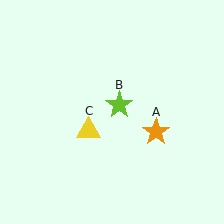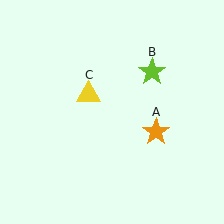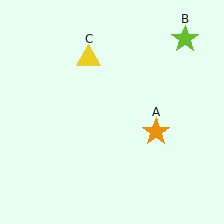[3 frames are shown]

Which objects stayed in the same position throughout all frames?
Orange star (object A) remained stationary.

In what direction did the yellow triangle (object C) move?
The yellow triangle (object C) moved up.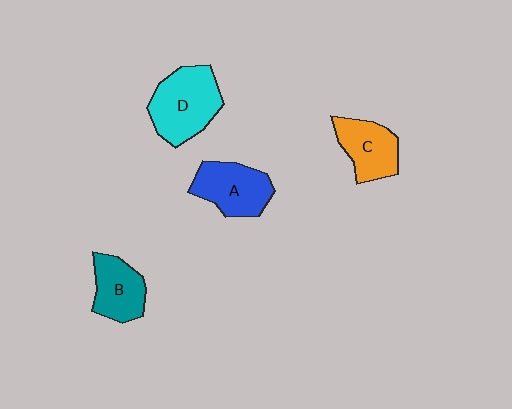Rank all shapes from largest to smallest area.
From largest to smallest: D (cyan), A (blue), C (orange), B (teal).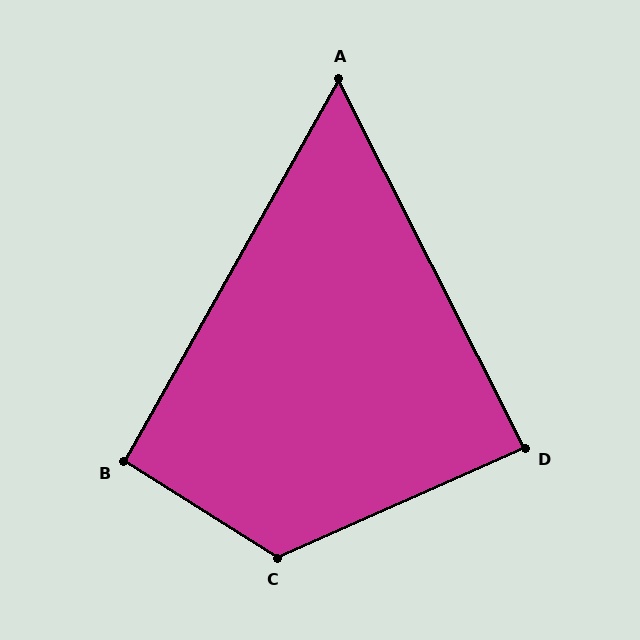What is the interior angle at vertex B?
Approximately 93 degrees (approximately right).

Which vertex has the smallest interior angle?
A, at approximately 56 degrees.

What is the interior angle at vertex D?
Approximately 87 degrees (approximately right).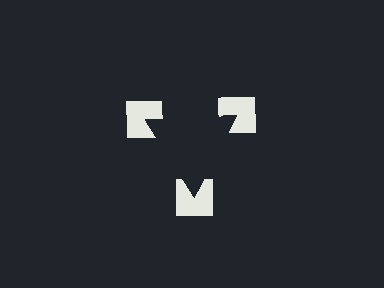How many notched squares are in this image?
There are 3 — one at each vertex of the illusory triangle.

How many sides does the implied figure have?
3 sides.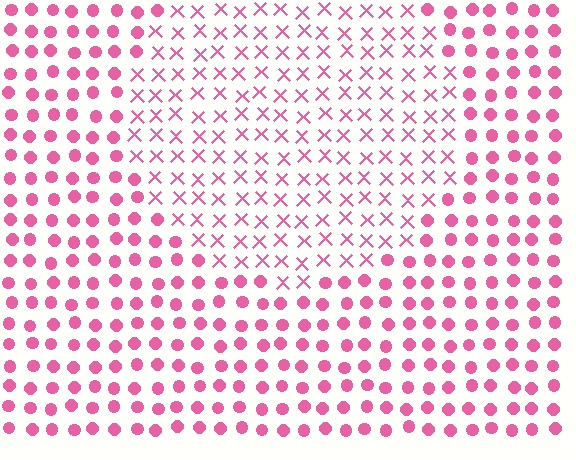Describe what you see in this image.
The image is filled with small pink elements arranged in a uniform grid. A circle-shaped region contains X marks, while the surrounding area contains circles. The boundary is defined purely by the change in element shape.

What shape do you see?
I see a circle.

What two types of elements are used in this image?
The image uses X marks inside the circle region and circles outside it.